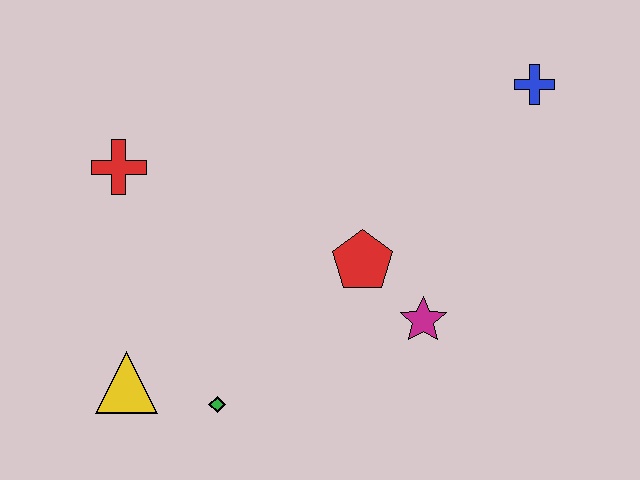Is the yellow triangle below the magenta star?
Yes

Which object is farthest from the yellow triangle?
The blue cross is farthest from the yellow triangle.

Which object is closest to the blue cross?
The red pentagon is closest to the blue cross.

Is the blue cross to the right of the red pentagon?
Yes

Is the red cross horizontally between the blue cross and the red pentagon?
No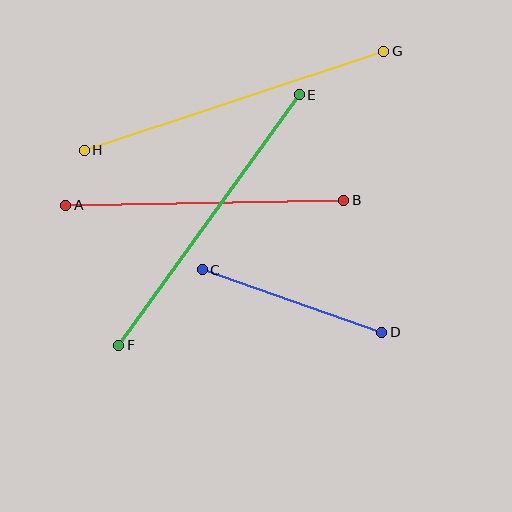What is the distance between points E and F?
The distance is approximately 309 pixels.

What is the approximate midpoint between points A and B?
The midpoint is at approximately (205, 203) pixels.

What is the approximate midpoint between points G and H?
The midpoint is at approximately (234, 101) pixels.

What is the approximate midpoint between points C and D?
The midpoint is at approximately (292, 301) pixels.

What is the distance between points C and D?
The distance is approximately 190 pixels.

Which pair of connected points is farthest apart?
Points G and H are farthest apart.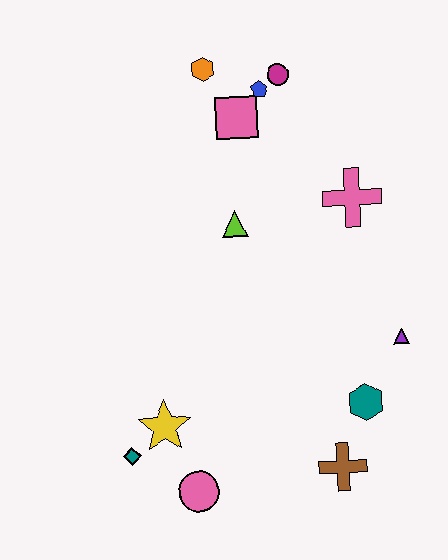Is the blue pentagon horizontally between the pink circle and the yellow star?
No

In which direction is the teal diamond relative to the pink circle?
The teal diamond is to the left of the pink circle.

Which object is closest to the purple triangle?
The teal hexagon is closest to the purple triangle.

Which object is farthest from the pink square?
The pink circle is farthest from the pink square.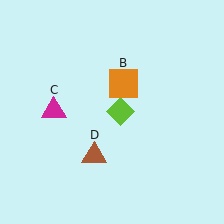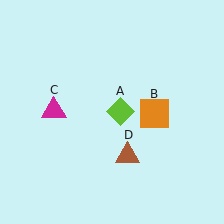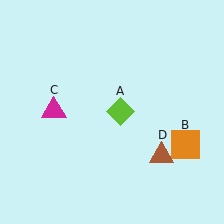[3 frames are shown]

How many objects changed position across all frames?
2 objects changed position: orange square (object B), brown triangle (object D).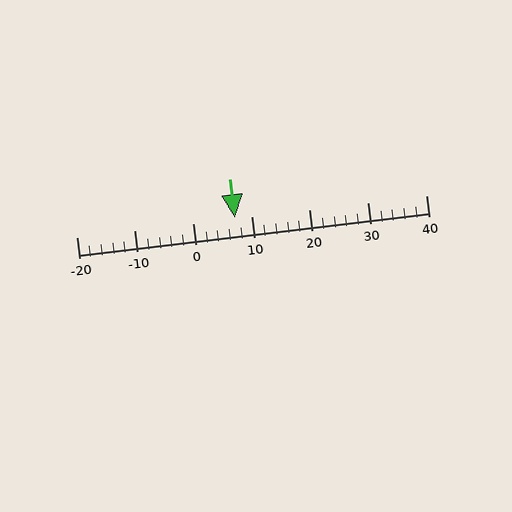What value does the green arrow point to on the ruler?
The green arrow points to approximately 7.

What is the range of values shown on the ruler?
The ruler shows values from -20 to 40.